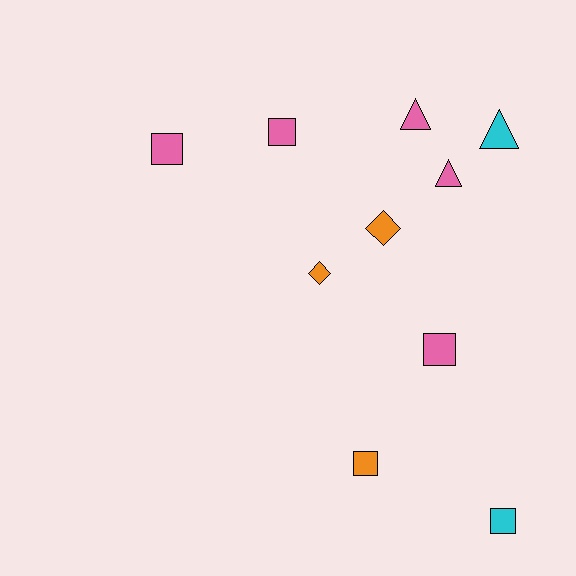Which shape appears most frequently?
Square, with 5 objects.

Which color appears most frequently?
Pink, with 5 objects.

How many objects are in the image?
There are 10 objects.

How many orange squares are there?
There is 1 orange square.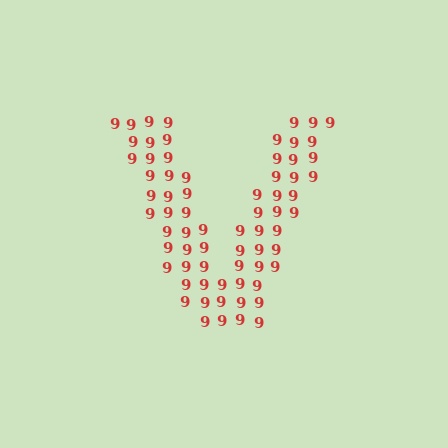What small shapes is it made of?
It is made of small digit 9's.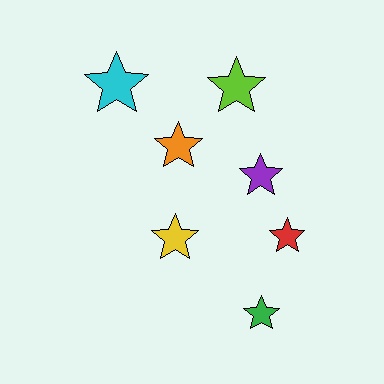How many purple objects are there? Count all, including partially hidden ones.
There is 1 purple object.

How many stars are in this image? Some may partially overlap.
There are 7 stars.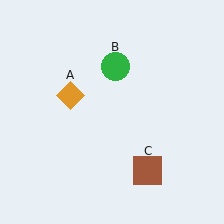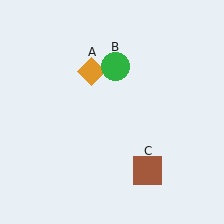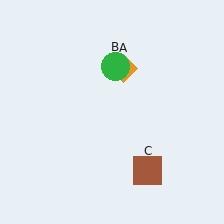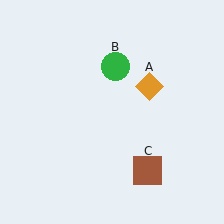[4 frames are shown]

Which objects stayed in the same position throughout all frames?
Green circle (object B) and brown square (object C) remained stationary.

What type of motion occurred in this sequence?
The orange diamond (object A) rotated clockwise around the center of the scene.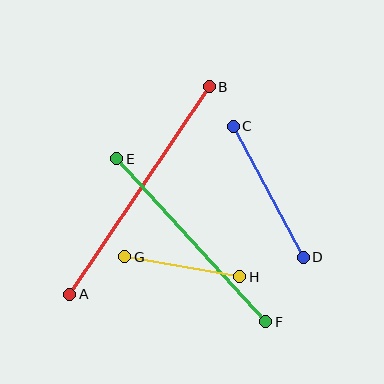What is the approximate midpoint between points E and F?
The midpoint is at approximately (191, 240) pixels.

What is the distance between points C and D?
The distance is approximately 149 pixels.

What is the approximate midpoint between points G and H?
The midpoint is at approximately (182, 267) pixels.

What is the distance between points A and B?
The distance is approximately 250 pixels.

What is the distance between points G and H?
The distance is approximately 117 pixels.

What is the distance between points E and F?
The distance is approximately 221 pixels.